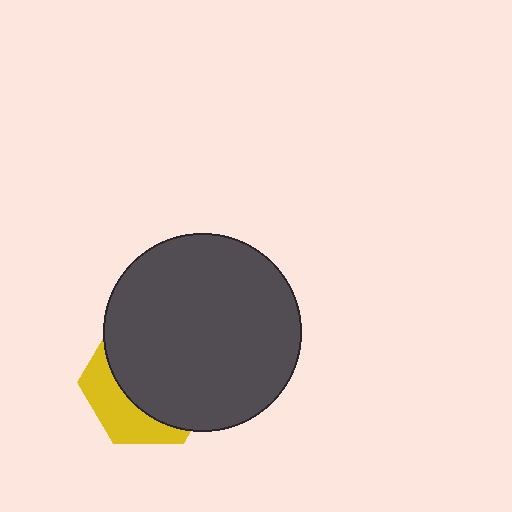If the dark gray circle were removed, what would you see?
You would see the complete yellow hexagon.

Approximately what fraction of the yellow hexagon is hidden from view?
Roughly 68% of the yellow hexagon is hidden behind the dark gray circle.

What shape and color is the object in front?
The object in front is a dark gray circle.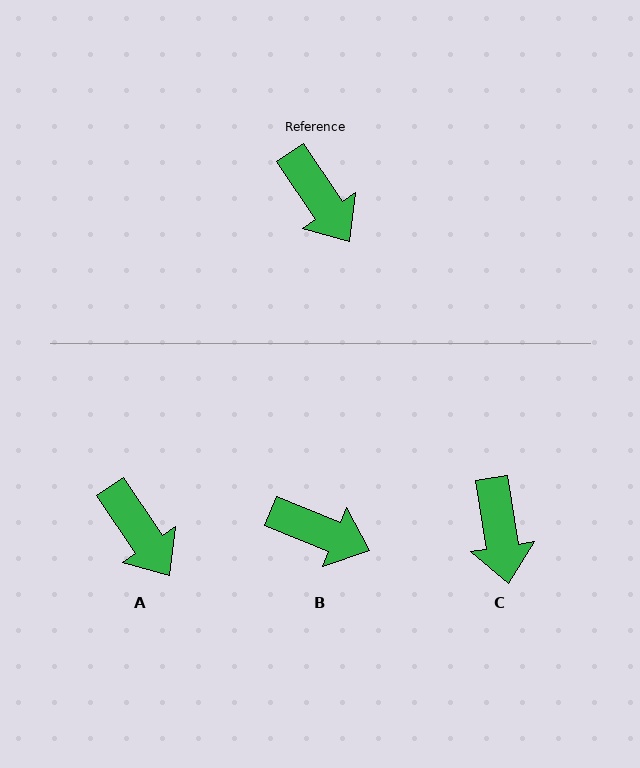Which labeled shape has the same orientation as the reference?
A.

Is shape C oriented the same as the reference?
No, it is off by about 25 degrees.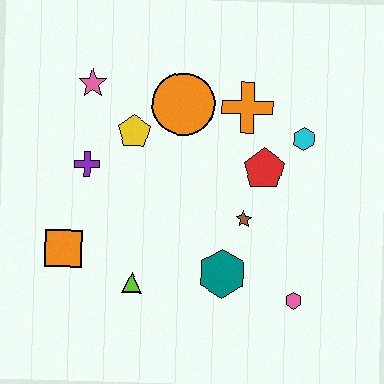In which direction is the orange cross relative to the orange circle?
The orange cross is to the right of the orange circle.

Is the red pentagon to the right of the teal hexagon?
Yes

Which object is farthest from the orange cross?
The orange square is farthest from the orange cross.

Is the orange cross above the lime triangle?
Yes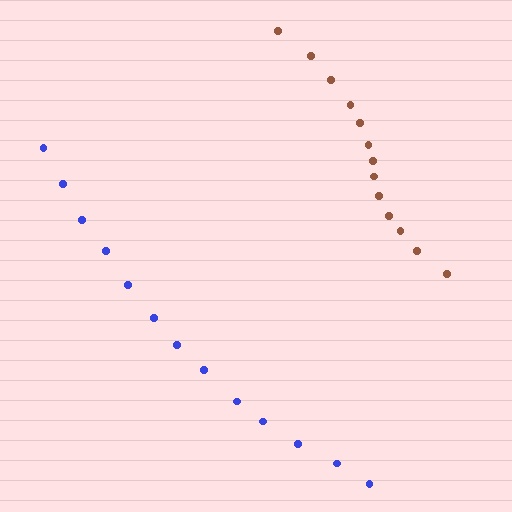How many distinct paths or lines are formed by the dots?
There are 2 distinct paths.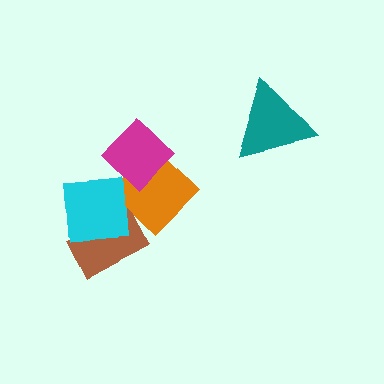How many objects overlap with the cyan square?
2 objects overlap with the cyan square.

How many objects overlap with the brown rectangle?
2 objects overlap with the brown rectangle.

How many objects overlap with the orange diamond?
3 objects overlap with the orange diamond.